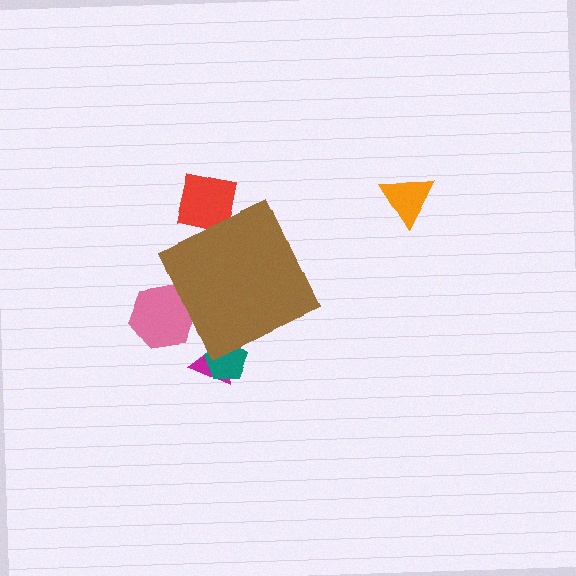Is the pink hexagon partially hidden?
Yes, the pink hexagon is partially hidden behind the brown diamond.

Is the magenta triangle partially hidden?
Yes, the magenta triangle is partially hidden behind the brown diamond.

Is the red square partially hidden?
Yes, the red square is partially hidden behind the brown diamond.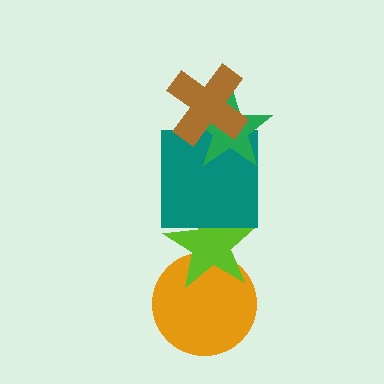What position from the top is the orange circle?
The orange circle is 5th from the top.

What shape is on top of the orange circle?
The lime star is on top of the orange circle.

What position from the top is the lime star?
The lime star is 4th from the top.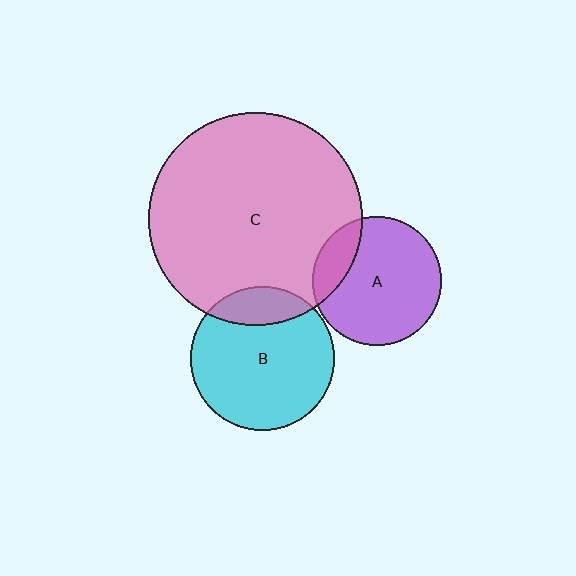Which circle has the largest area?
Circle C (pink).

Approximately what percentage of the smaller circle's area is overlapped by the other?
Approximately 20%.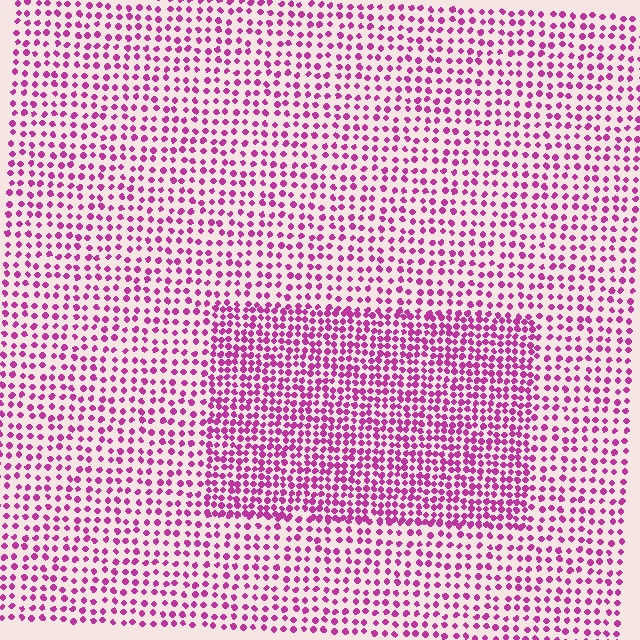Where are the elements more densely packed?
The elements are more densely packed inside the rectangle boundary.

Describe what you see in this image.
The image contains small magenta elements arranged at two different densities. A rectangle-shaped region is visible where the elements are more densely packed than the surrounding area.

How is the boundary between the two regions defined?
The boundary is defined by a change in element density (approximately 1.8x ratio). All elements are the same color, size, and shape.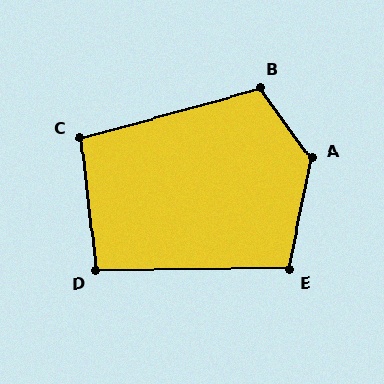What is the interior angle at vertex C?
Approximately 99 degrees (obtuse).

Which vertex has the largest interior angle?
A, at approximately 132 degrees.